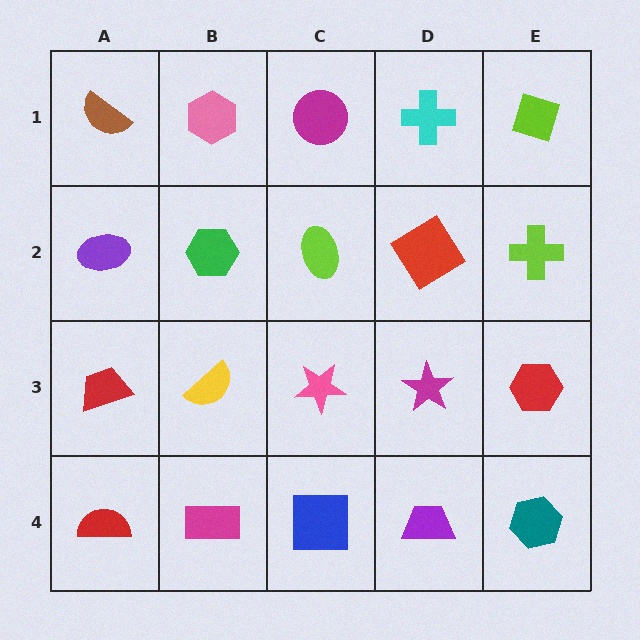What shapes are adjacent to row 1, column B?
A green hexagon (row 2, column B), a brown semicircle (row 1, column A), a magenta circle (row 1, column C).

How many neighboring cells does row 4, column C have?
3.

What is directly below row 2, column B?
A yellow semicircle.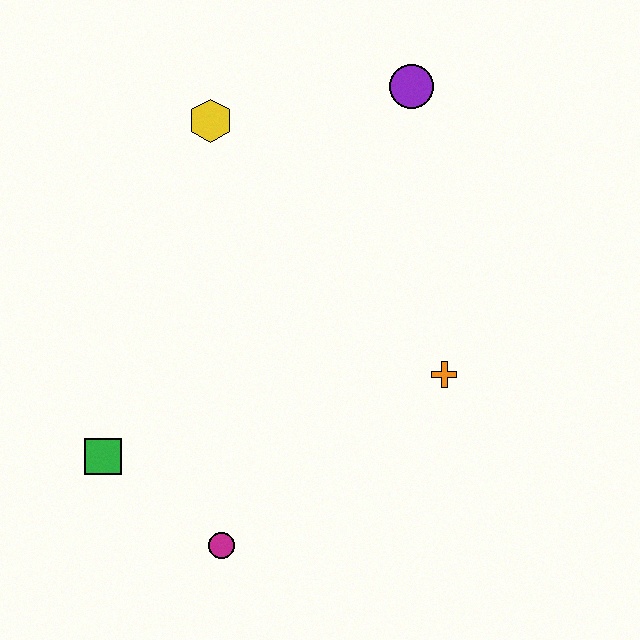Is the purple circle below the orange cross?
No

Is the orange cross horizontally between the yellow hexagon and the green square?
No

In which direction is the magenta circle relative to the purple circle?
The magenta circle is below the purple circle.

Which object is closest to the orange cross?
The magenta circle is closest to the orange cross.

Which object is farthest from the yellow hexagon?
The magenta circle is farthest from the yellow hexagon.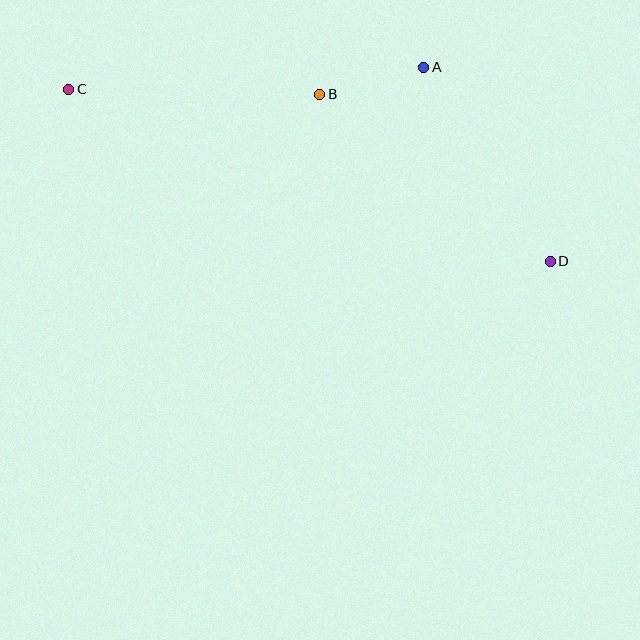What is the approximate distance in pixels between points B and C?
The distance between B and C is approximately 251 pixels.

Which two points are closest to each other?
Points A and B are closest to each other.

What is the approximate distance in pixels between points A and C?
The distance between A and C is approximately 356 pixels.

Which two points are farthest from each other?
Points C and D are farthest from each other.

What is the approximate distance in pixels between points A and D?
The distance between A and D is approximately 232 pixels.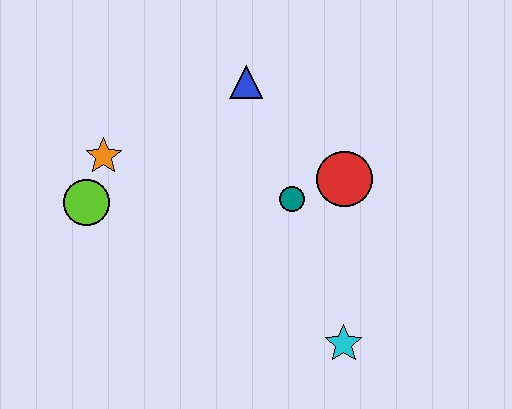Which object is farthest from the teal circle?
The lime circle is farthest from the teal circle.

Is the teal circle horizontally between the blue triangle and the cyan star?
Yes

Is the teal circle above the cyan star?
Yes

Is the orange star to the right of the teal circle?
No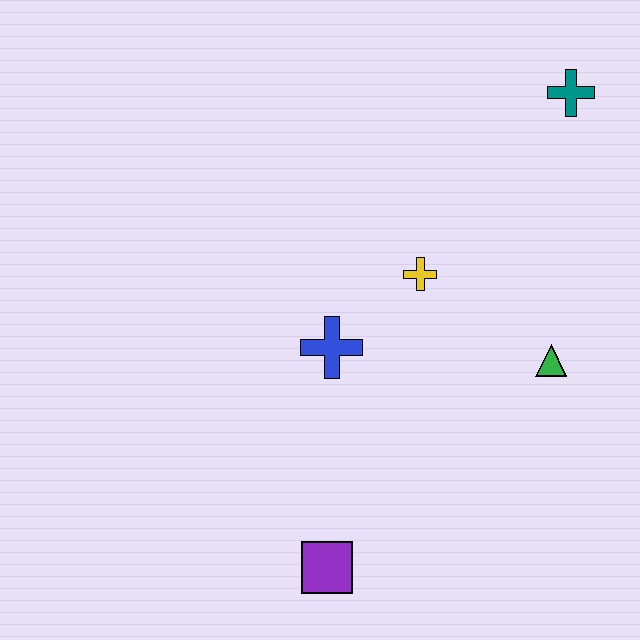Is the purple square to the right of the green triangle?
No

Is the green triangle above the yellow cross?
No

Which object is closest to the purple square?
The blue cross is closest to the purple square.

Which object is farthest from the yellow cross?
The purple square is farthest from the yellow cross.